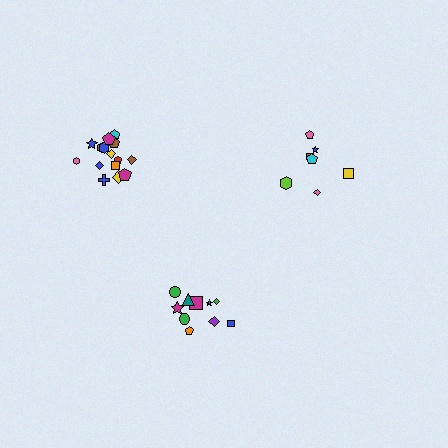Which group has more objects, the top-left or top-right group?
The top-left group.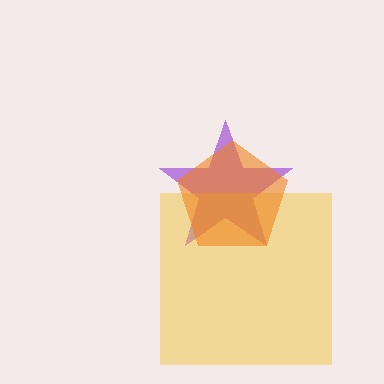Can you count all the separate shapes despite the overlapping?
Yes, there are 3 separate shapes.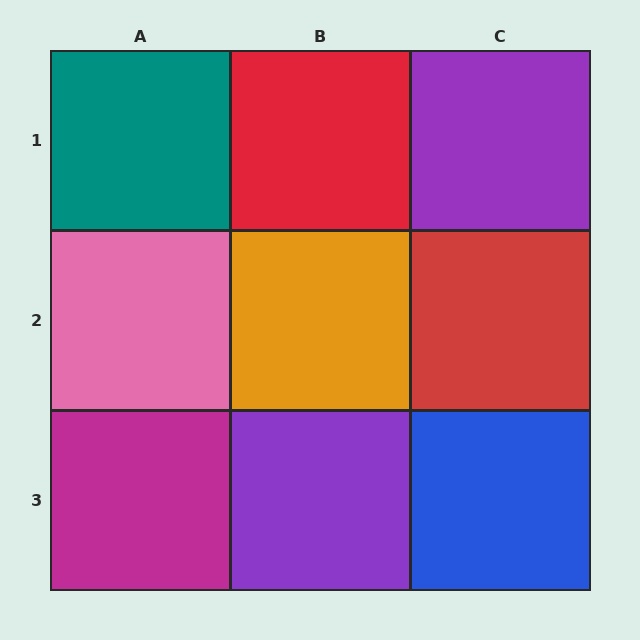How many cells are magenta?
1 cell is magenta.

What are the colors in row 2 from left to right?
Pink, orange, red.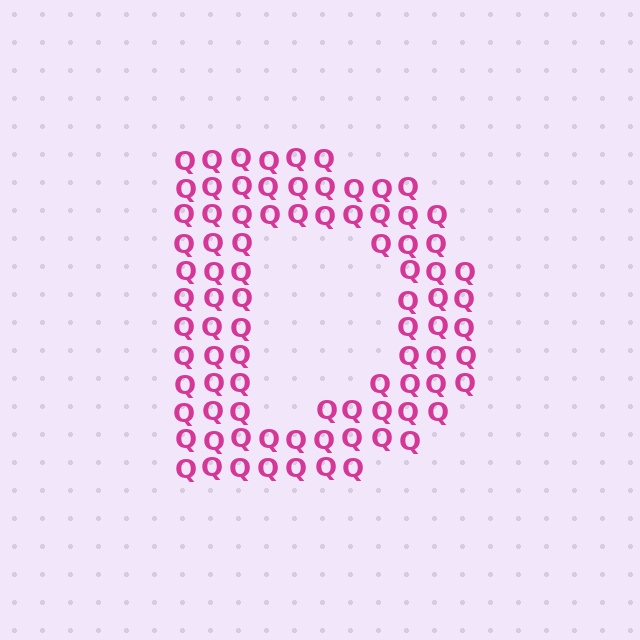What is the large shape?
The large shape is the letter D.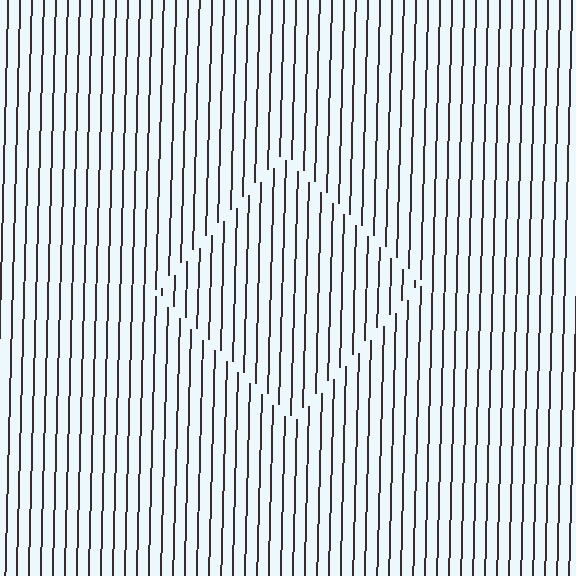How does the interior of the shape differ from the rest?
The interior of the shape contains the same grating, shifted by half a period — the contour is defined by the phase discontinuity where line-ends from the inner and outer gratings abut.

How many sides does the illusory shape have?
4 sides — the line-ends trace a square.